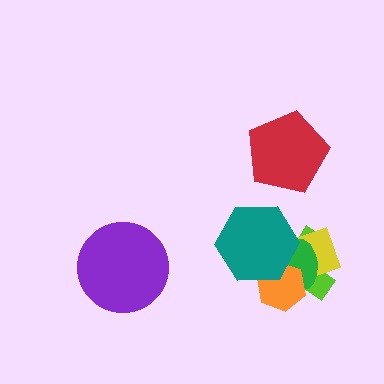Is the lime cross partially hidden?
Yes, it is partially covered by another shape.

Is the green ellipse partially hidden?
Yes, it is partially covered by another shape.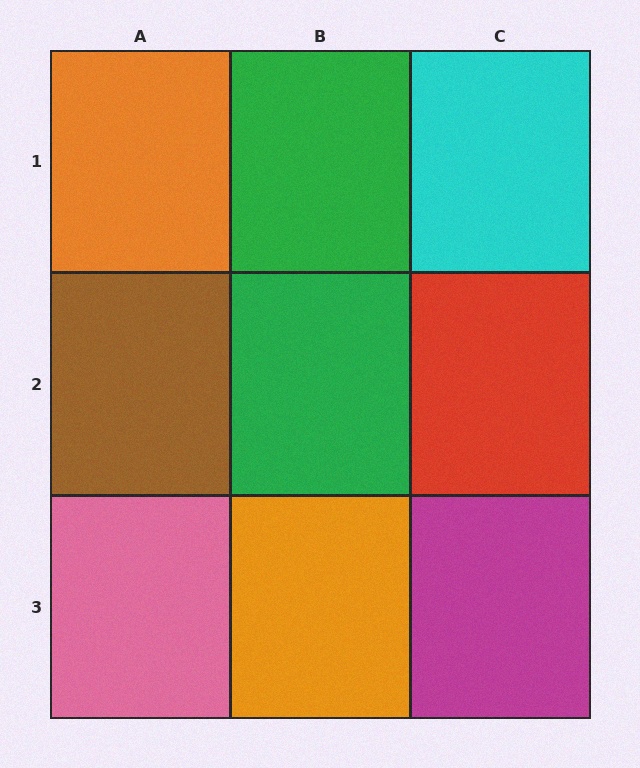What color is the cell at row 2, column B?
Green.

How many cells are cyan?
1 cell is cyan.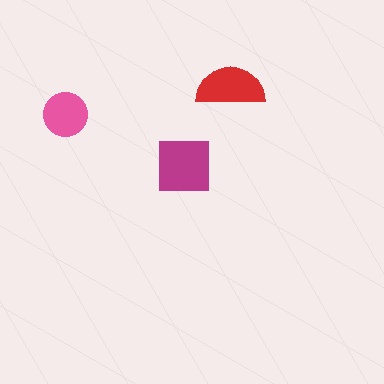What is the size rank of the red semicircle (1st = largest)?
2nd.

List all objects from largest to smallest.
The magenta square, the red semicircle, the pink circle.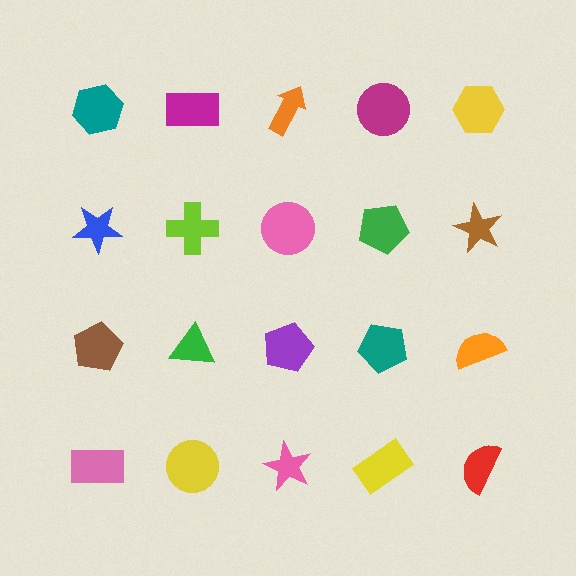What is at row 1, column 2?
A magenta rectangle.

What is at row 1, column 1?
A teal hexagon.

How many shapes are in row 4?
5 shapes.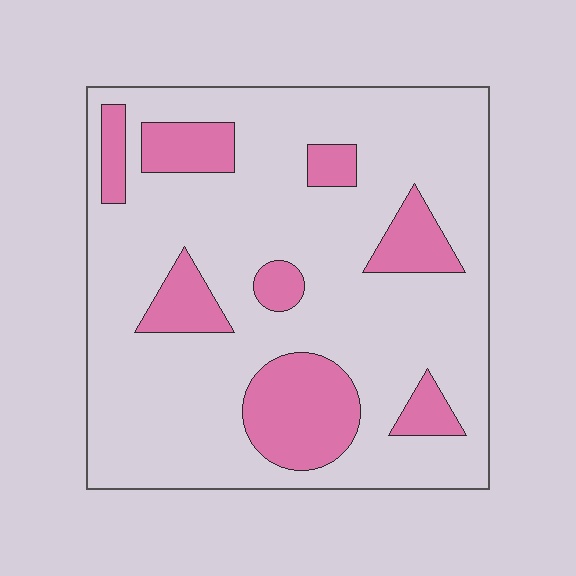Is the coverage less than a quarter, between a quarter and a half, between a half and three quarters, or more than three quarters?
Less than a quarter.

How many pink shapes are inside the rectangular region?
8.